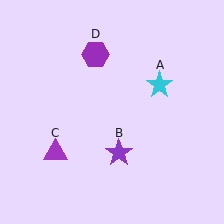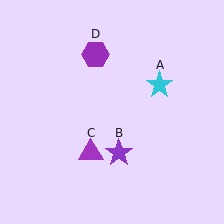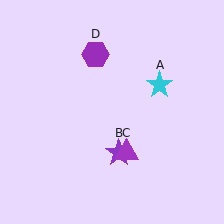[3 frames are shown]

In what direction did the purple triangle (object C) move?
The purple triangle (object C) moved right.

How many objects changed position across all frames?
1 object changed position: purple triangle (object C).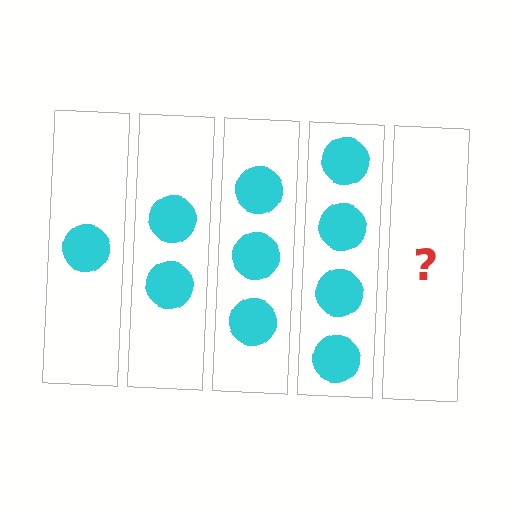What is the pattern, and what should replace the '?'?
The pattern is that each step adds one more circle. The '?' should be 5 circles.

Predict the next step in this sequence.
The next step is 5 circles.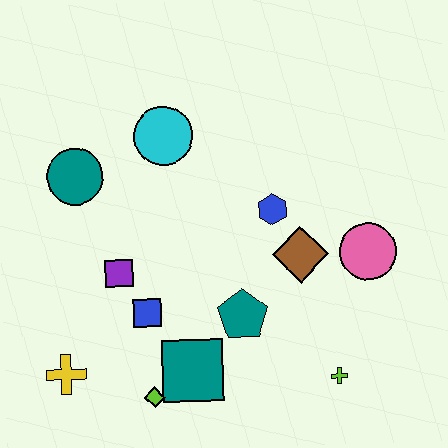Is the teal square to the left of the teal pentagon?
Yes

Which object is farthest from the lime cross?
The teal circle is farthest from the lime cross.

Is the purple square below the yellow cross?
No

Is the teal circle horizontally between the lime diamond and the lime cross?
No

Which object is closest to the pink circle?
The brown diamond is closest to the pink circle.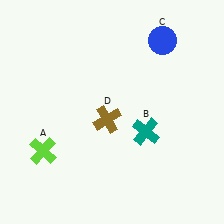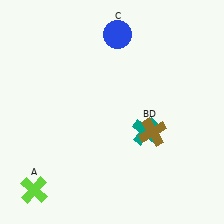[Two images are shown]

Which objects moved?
The objects that moved are: the lime cross (A), the blue circle (C), the brown cross (D).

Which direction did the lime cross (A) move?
The lime cross (A) moved down.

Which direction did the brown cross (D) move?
The brown cross (D) moved right.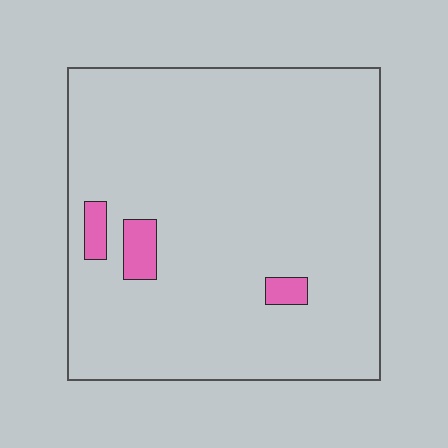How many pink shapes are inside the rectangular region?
3.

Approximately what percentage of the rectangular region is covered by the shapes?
Approximately 5%.